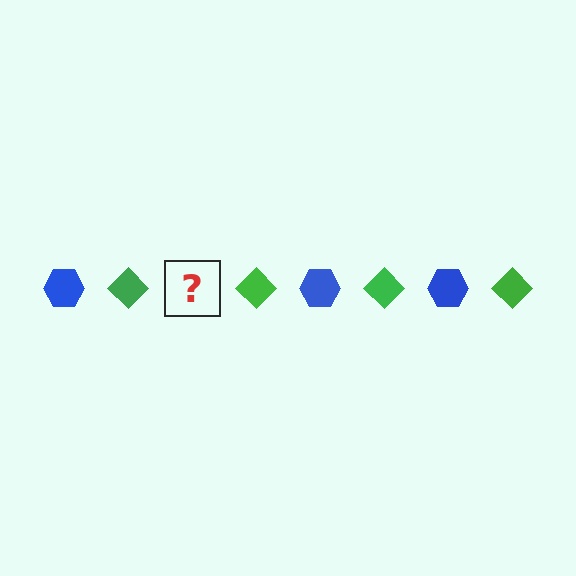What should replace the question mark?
The question mark should be replaced with a blue hexagon.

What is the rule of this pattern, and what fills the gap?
The rule is that the pattern alternates between blue hexagon and green diamond. The gap should be filled with a blue hexagon.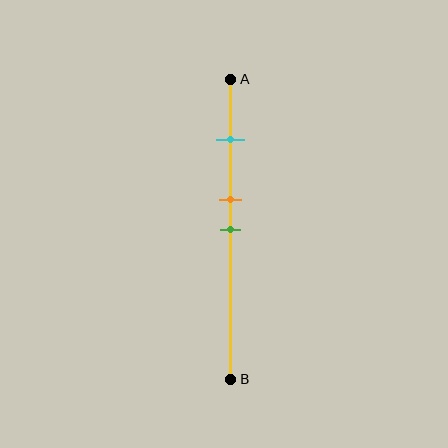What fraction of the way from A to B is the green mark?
The green mark is approximately 50% (0.5) of the way from A to B.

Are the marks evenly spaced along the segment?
No, the marks are not evenly spaced.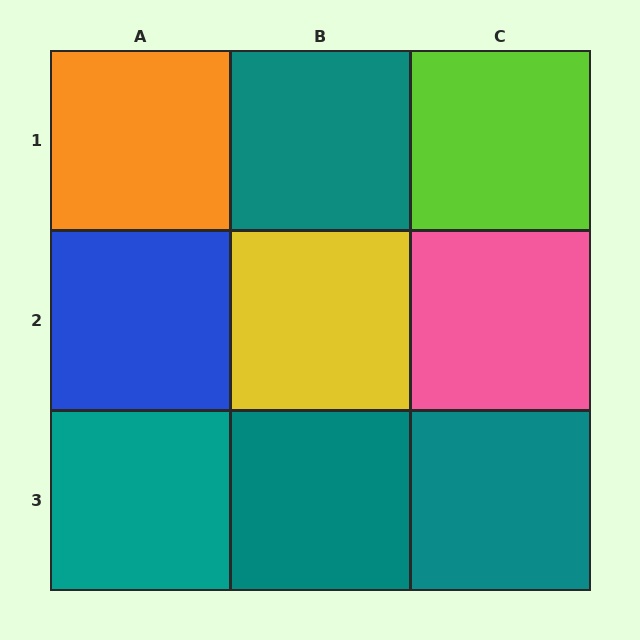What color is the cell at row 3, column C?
Teal.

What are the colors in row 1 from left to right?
Orange, teal, lime.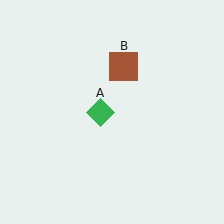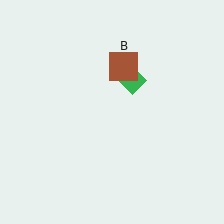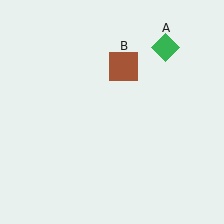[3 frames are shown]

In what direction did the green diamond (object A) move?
The green diamond (object A) moved up and to the right.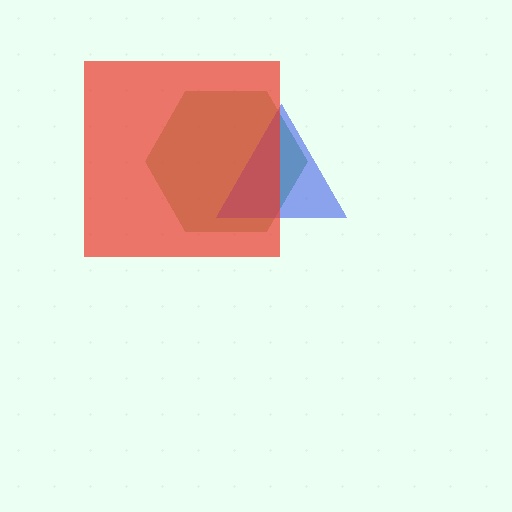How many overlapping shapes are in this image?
There are 3 overlapping shapes in the image.